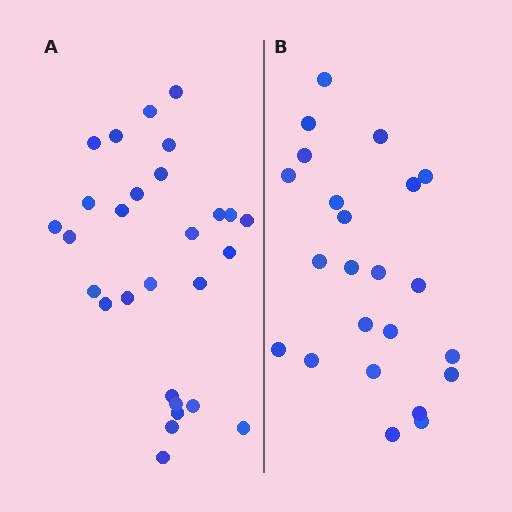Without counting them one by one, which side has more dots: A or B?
Region A (the left region) has more dots.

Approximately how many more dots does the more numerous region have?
Region A has about 5 more dots than region B.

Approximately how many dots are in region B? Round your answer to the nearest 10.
About 20 dots. (The exact count is 23, which rounds to 20.)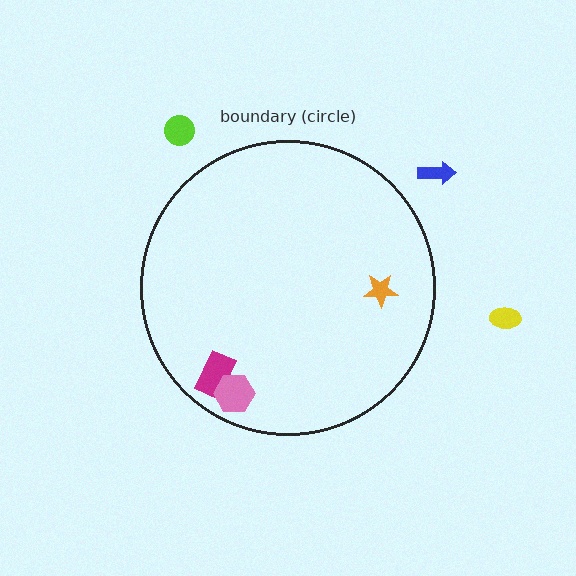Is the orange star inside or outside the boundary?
Inside.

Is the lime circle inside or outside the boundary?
Outside.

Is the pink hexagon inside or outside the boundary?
Inside.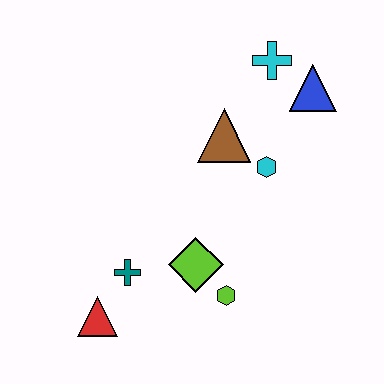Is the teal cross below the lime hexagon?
No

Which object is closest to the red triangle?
The teal cross is closest to the red triangle.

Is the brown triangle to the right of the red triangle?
Yes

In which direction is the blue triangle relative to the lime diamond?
The blue triangle is above the lime diamond.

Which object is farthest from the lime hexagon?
The cyan cross is farthest from the lime hexagon.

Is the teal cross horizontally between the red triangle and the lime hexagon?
Yes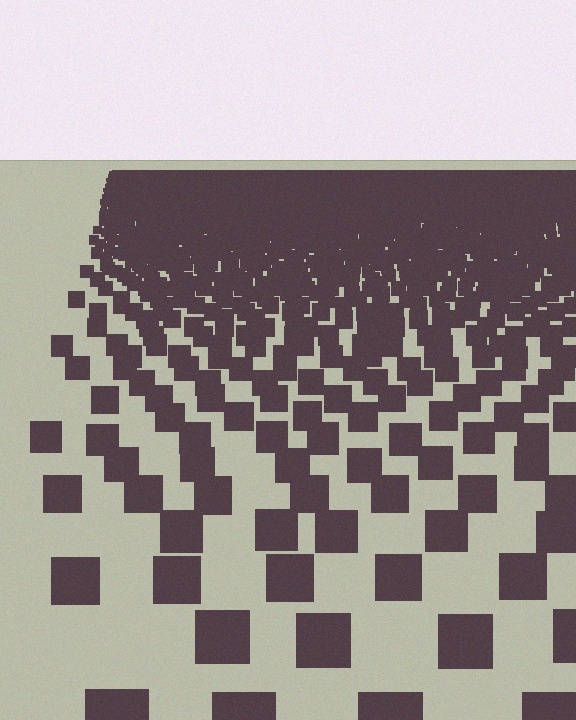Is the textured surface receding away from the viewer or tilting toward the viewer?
The surface is receding away from the viewer. Texture elements get smaller and denser toward the top.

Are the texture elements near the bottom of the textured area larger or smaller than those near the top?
Larger. Near the bottom, elements are closer to the viewer and appear at a bigger on-screen size.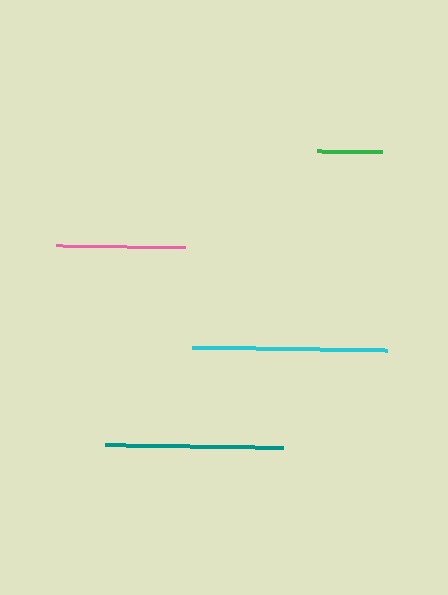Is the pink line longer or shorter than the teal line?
The teal line is longer than the pink line.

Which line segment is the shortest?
The green line is the shortest at approximately 65 pixels.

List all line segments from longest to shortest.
From longest to shortest: cyan, teal, pink, green.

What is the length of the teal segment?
The teal segment is approximately 178 pixels long.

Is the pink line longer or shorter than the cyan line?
The cyan line is longer than the pink line.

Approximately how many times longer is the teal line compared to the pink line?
The teal line is approximately 1.4 times the length of the pink line.